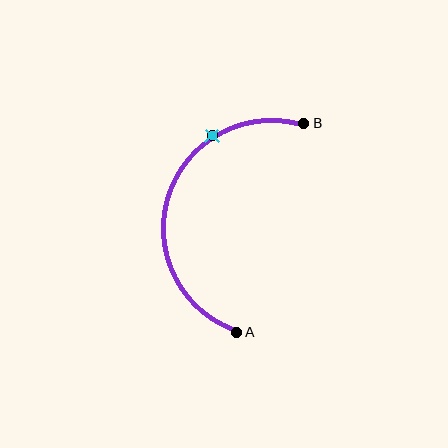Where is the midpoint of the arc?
The arc midpoint is the point on the curve farthest from the straight line joining A and B. It sits to the left of that line.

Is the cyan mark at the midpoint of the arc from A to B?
No. The cyan mark lies on the arc but is closer to endpoint B. The arc midpoint would be at the point on the curve equidistant along the arc from both A and B.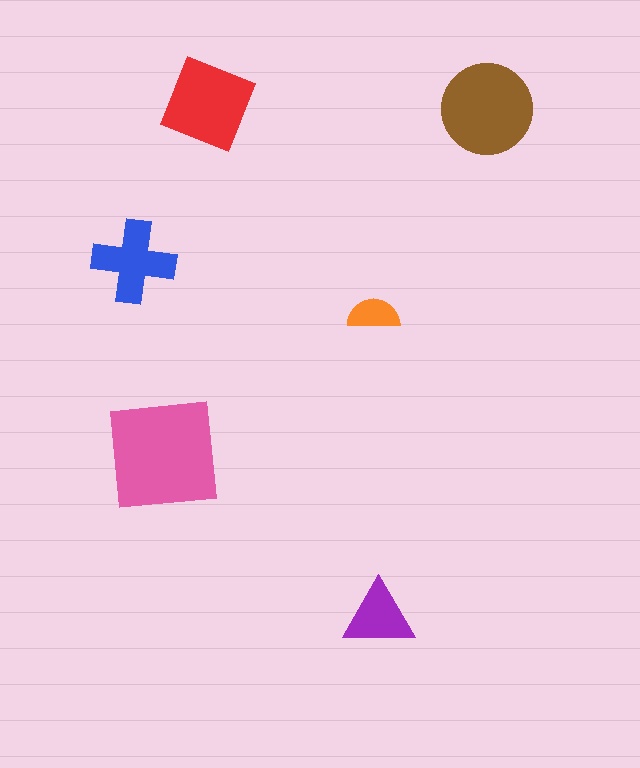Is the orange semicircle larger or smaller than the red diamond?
Smaller.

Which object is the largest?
The pink square.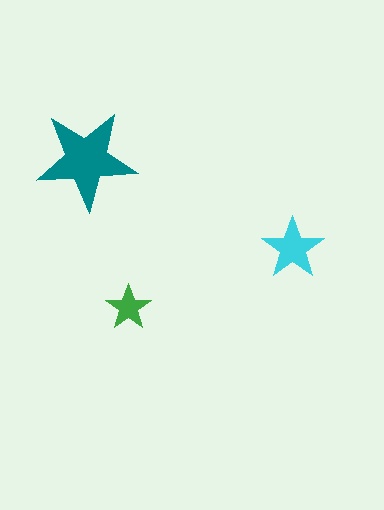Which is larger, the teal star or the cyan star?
The teal one.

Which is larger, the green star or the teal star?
The teal one.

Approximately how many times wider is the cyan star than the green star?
About 1.5 times wider.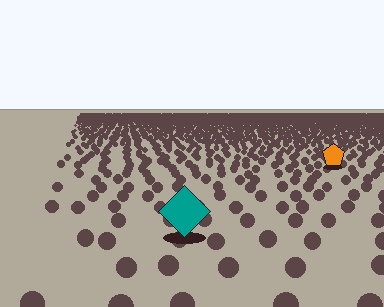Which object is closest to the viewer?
The teal diamond is closest. The texture marks near it are larger and more spread out.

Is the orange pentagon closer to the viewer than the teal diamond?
No. The teal diamond is closer — you can tell from the texture gradient: the ground texture is coarser near it.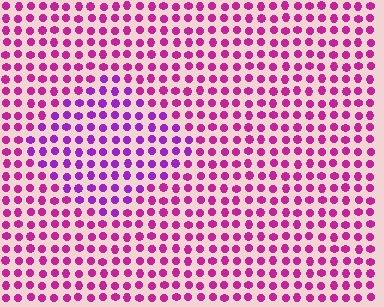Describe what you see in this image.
The image is filled with small magenta elements in a uniform arrangement. A diamond-shaped region is visible where the elements are tinted to a slightly different hue, forming a subtle color boundary.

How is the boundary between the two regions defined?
The boundary is defined purely by a slight shift in hue (about 29 degrees). Spacing, size, and orientation are identical on both sides.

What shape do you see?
I see a diamond.